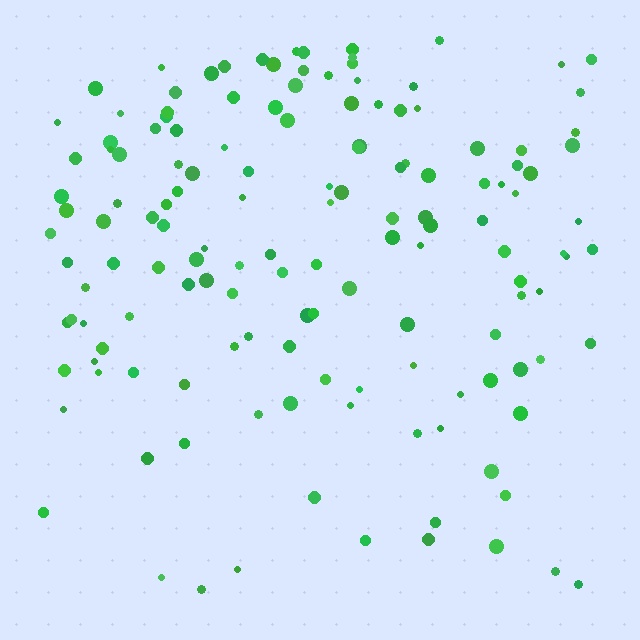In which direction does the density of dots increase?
From bottom to top, with the top side densest.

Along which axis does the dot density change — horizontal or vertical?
Vertical.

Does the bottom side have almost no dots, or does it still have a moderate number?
Still a moderate number, just noticeably fewer than the top.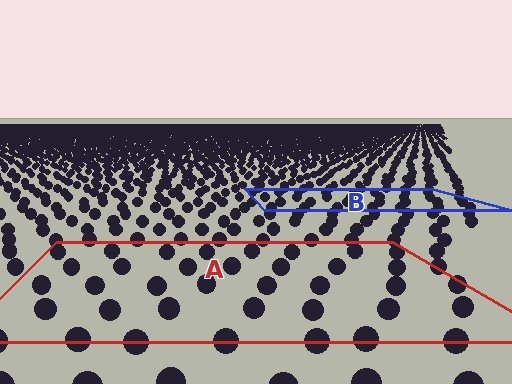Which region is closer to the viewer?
Region A is closer. The texture elements there are larger and more spread out.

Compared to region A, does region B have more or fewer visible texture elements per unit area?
Region B has more texture elements per unit area — they are packed more densely because it is farther away.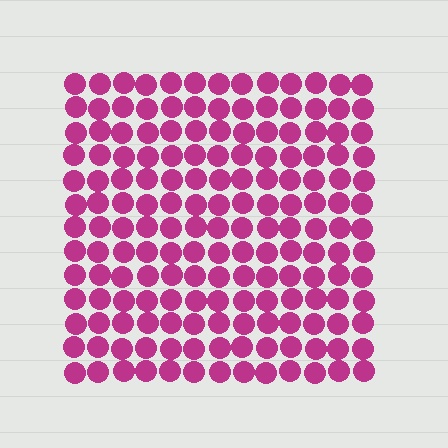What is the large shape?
The large shape is a square.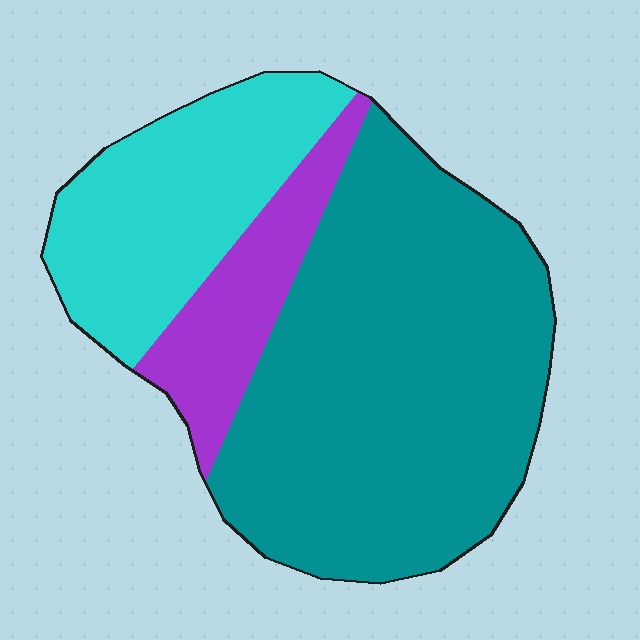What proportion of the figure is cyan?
Cyan covers roughly 25% of the figure.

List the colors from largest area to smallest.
From largest to smallest: teal, cyan, purple.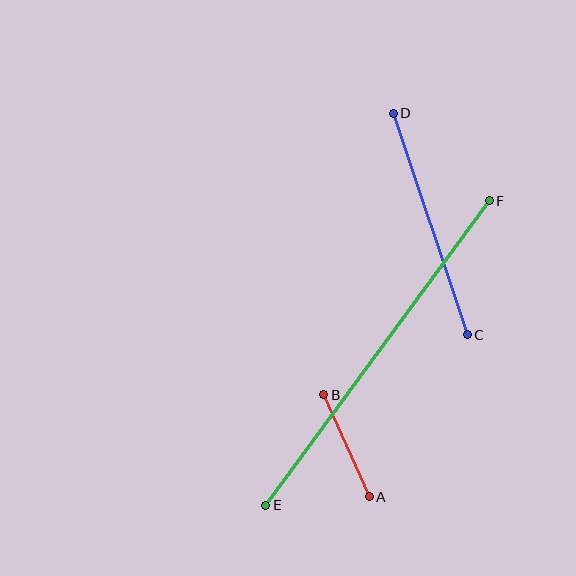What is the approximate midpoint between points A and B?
The midpoint is at approximately (347, 446) pixels.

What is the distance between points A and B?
The distance is approximately 111 pixels.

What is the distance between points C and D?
The distance is approximately 233 pixels.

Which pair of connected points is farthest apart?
Points E and F are farthest apart.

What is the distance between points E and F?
The distance is approximately 378 pixels.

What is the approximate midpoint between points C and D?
The midpoint is at approximately (430, 224) pixels.